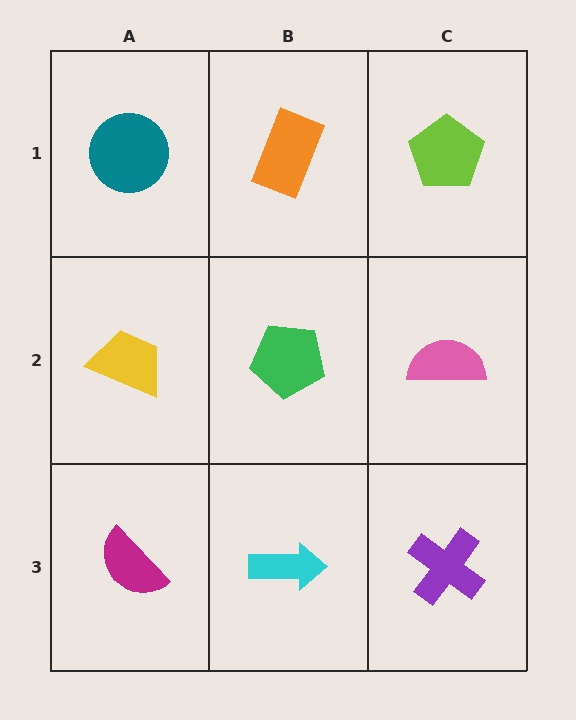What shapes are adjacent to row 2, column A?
A teal circle (row 1, column A), a magenta semicircle (row 3, column A), a green pentagon (row 2, column B).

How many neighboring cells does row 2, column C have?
3.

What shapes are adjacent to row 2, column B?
An orange rectangle (row 1, column B), a cyan arrow (row 3, column B), a yellow trapezoid (row 2, column A), a pink semicircle (row 2, column C).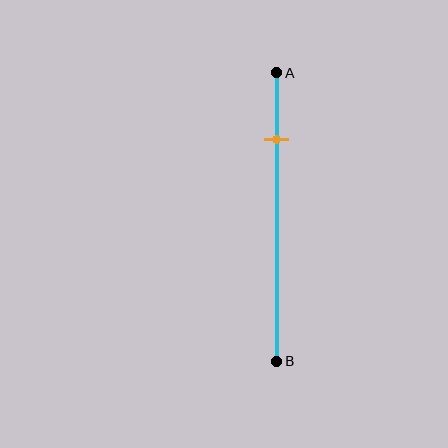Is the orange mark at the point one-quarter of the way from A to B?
Yes, the mark is approximately at the one-quarter point.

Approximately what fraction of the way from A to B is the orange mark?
The orange mark is approximately 25% of the way from A to B.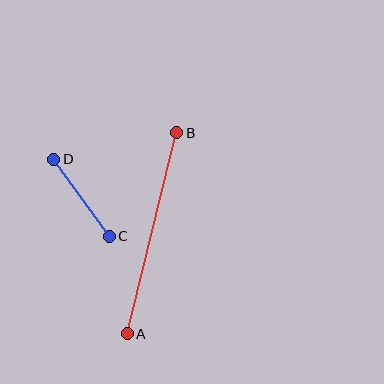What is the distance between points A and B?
The distance is approximately 207 pixels.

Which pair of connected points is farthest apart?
Points A and B are farthest apart.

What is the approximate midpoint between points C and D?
The midpoint is at approximately (82, 198) pixels.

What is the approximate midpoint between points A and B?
The midpoint is at approximately (152, 233) pixels.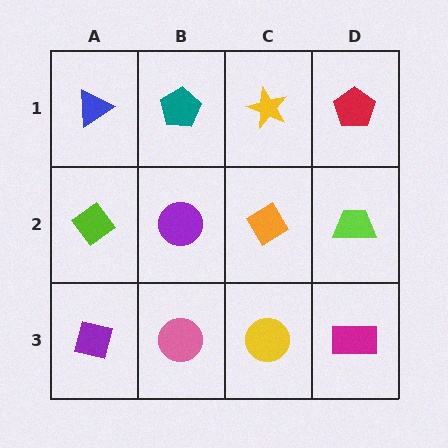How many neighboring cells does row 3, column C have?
3.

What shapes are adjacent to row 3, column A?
A lime diamond (row 2, column A), a pink circle (row 3, column B).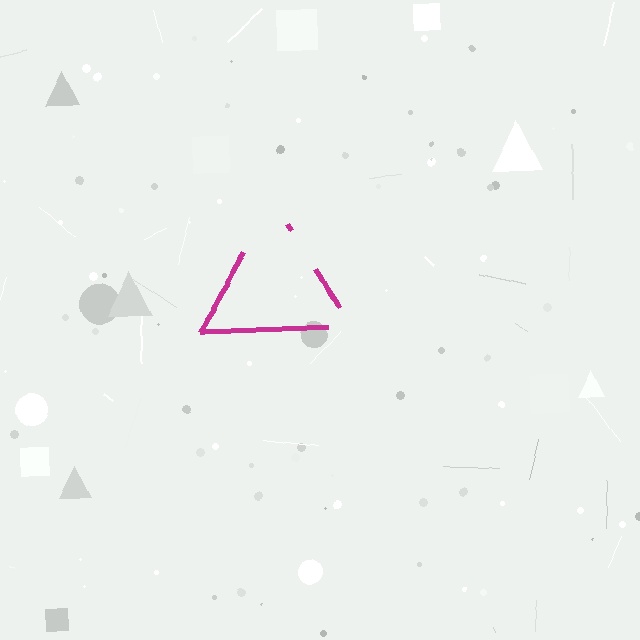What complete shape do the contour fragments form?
The contour fragments form a triangle.